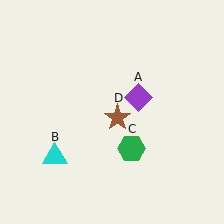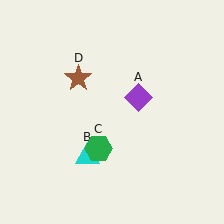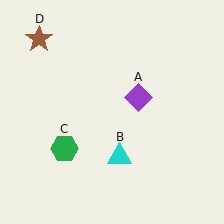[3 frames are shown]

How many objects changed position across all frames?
3 objects changed position: cyan triangle (object B), green hexagon (object C), brown star (object D).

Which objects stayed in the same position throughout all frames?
Purple diamond (object A) remained stationary.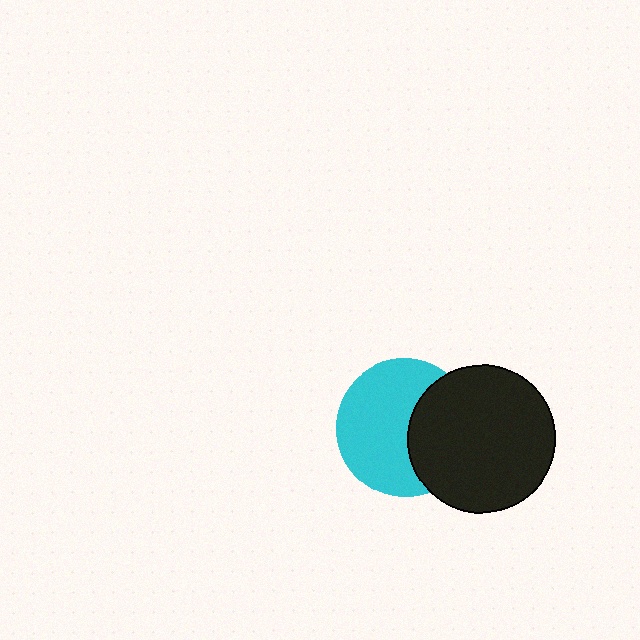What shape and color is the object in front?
The object in front is a black circle.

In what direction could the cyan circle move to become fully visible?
The cyan circle could move left. That would shift it out from behind the black circle entirely.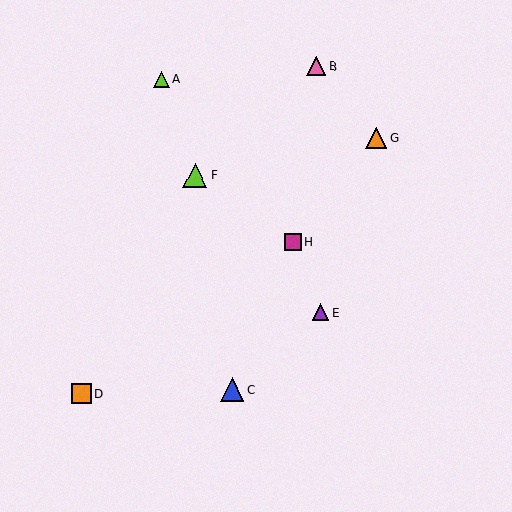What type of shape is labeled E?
Shape E is a purple triangle.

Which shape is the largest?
The lime triangle (labeled F) is the largest.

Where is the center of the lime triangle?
The center of the lime triangle is at (195, 175).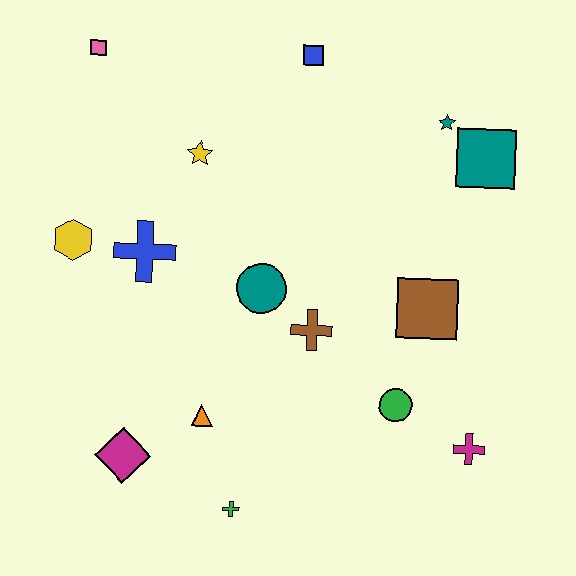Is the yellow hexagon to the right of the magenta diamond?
No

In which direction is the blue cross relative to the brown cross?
The blue cross is to the left of the brown cross.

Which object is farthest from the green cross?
The pink square is farthest from the green cross.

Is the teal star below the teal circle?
No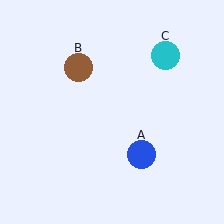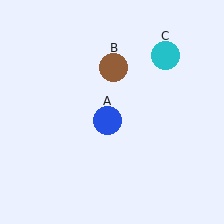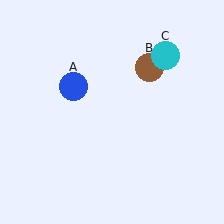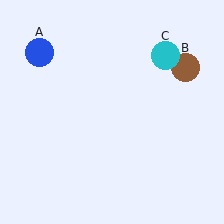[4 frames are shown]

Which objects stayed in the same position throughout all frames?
Cyan circle (object C) remained stationary.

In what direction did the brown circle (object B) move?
The brown circle (object B) moved right.